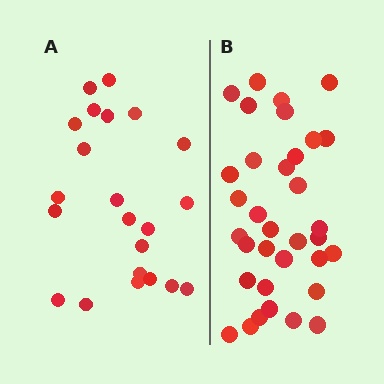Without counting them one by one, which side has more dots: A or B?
Region B (the right region) has more dots.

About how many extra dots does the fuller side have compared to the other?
Region B has roughly 12 or so more dots than region A.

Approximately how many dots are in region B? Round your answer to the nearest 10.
About 30 dots. (The exact count is 34, which rounds to 30.)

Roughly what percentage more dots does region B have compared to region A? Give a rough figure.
About 55% more.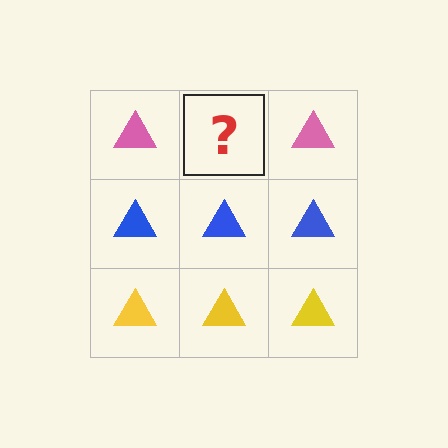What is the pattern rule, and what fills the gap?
The rule is that each row has a consistent color. The gap should be filled with a pink triangle.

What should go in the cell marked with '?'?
The missing cell should contain a pink triangle.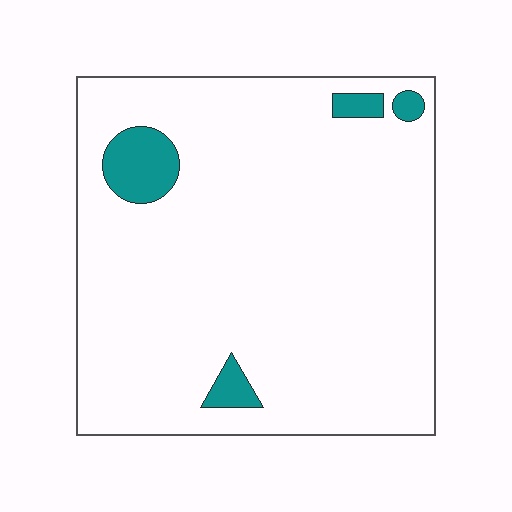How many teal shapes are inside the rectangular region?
4.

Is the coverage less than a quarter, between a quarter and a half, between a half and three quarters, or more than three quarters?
Less than a quarter.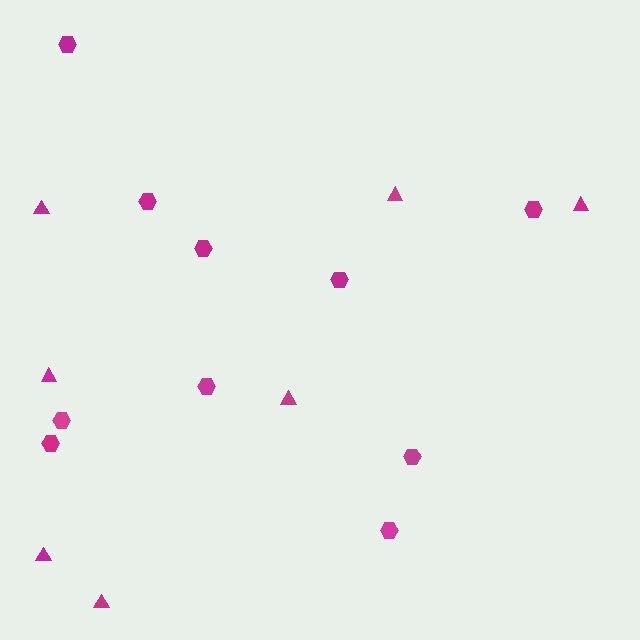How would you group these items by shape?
There are 2 groups: one group of hexagons (10) and one group of triangles (7).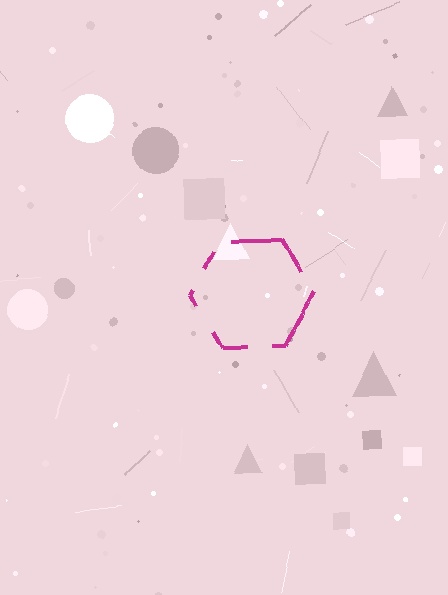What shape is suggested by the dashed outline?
The dashed outline suggests a hexagon.